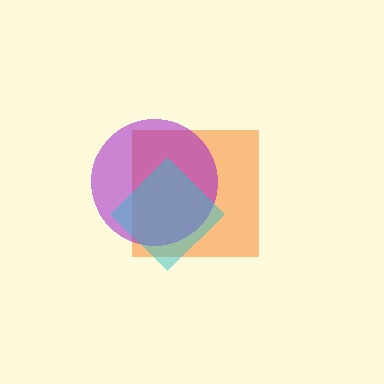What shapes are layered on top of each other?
The layered shapes are: an orange square, a purple circle, a cyan diamond.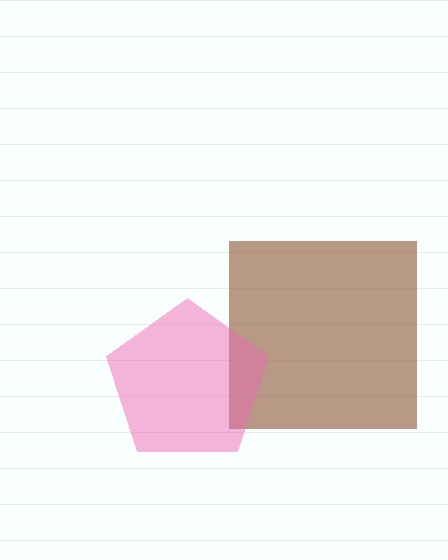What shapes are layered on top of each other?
The layered shapes are: a brown square, a pink pentagon.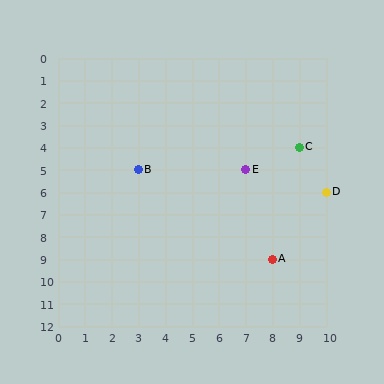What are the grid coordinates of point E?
Point E is at grid coordinates (7, 5).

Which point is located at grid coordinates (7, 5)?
Point E is at (7, 5).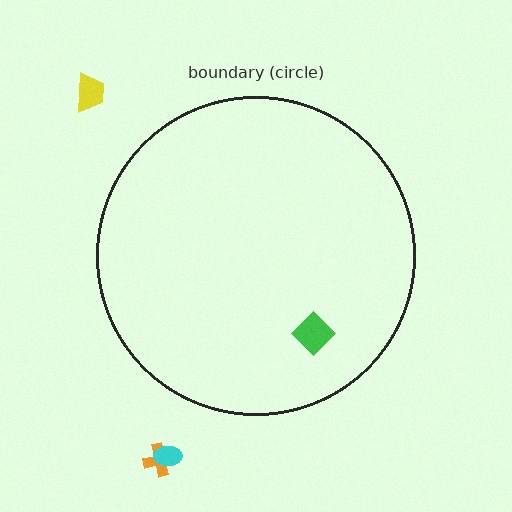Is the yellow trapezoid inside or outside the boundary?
Outside.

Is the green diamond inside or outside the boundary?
Inside.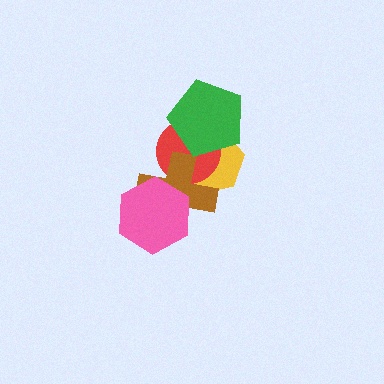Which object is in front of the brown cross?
The pink hexagon is in front of the brown cross.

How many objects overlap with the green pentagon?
2 objects overlap with the green pentagon.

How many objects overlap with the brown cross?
3 objects overlap with the brown cross.